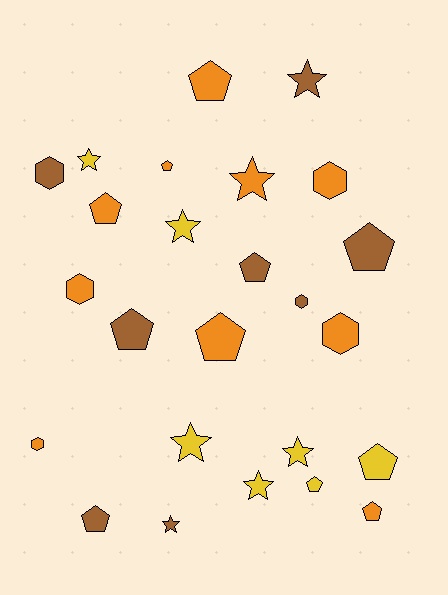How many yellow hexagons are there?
There are no yellow hexagons.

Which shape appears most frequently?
Pentagon, with 11 objects.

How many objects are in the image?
There are 25 objects.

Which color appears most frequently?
Orange, with 10 objects.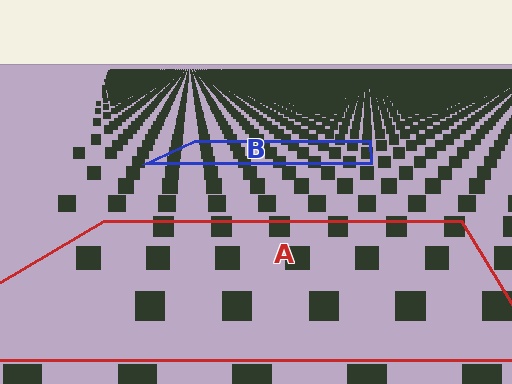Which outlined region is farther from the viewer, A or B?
Region B is farther from the viewer — the texture elements inside it appear smaller and more densely packed.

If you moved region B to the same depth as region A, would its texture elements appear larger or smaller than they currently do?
They would appear larger. At a closer depth, the same texture elements are projected at a bigger on-screen size.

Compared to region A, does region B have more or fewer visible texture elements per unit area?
Region B has more texture elements per unit area — they are packed more densely because it is farther away.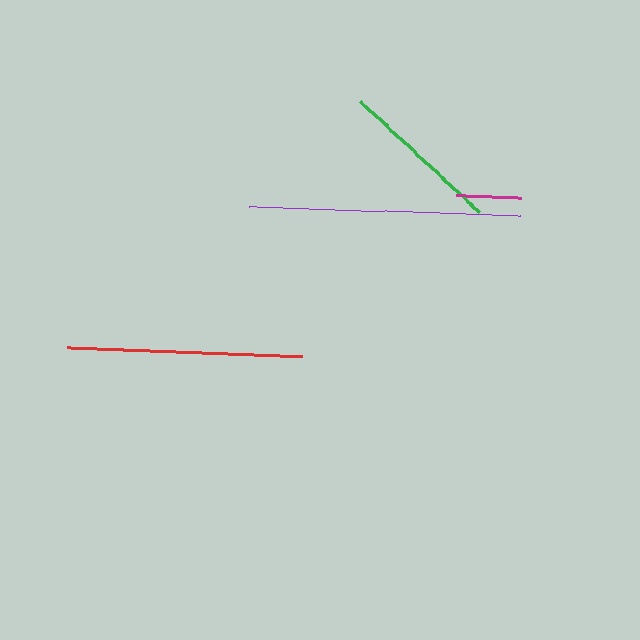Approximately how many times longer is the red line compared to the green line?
The red line is approximately 1.4 times the length of the green line.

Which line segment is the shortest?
The magenta line is the shortest at approximately 65 pixels.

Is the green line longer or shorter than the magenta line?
The green line is longer than the magenta line.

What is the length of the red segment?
The red segment is approximately 235 pixels long.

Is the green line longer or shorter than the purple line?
The purple line is longer than the green line.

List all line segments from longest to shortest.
From longest to shortest: purple, red, green, magenta.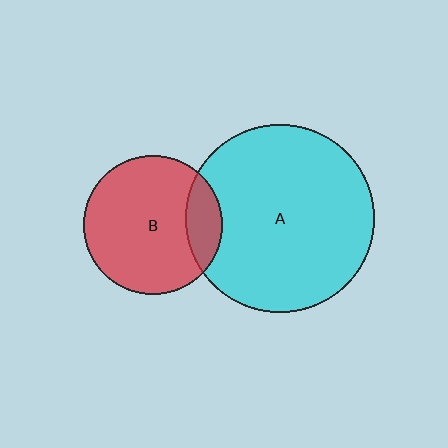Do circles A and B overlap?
Yes.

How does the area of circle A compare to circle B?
Approximately 1.8 times.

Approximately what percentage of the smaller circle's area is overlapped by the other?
Approximately 15%.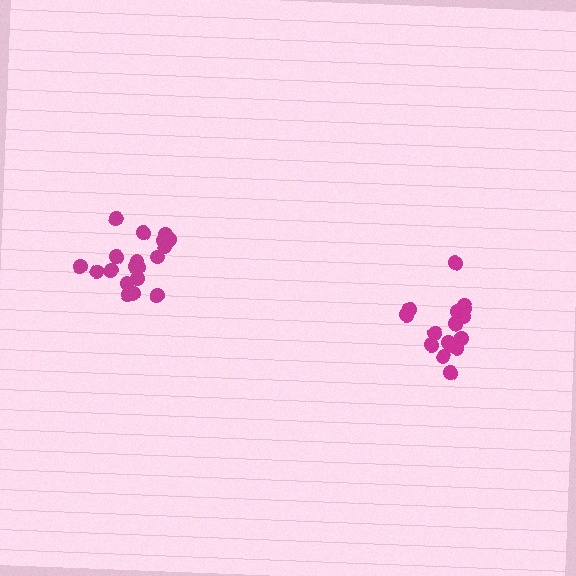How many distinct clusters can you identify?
There are 2 distinct clusters.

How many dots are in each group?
Group 1: 16 dots, Group 2: 19 dots (35 total).